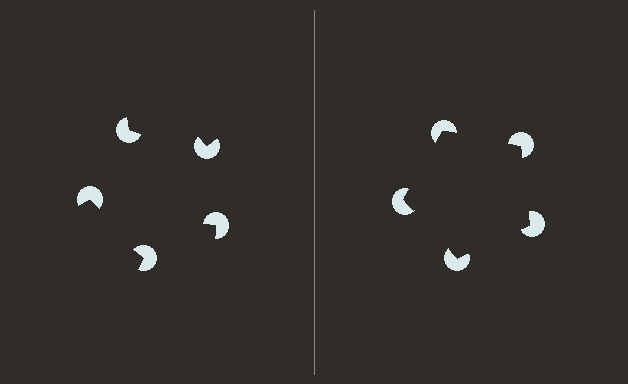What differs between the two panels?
The pac-man discs are positioned identically on both sides; only the wedge orientations differ. On the right they align to a pentagon; on the left they are misaligned.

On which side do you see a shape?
An illusory pentagon appears on the right side. On the left side the wedge cuts are rotated, so no coherent shape forms.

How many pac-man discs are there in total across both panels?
10 — 5 on each side.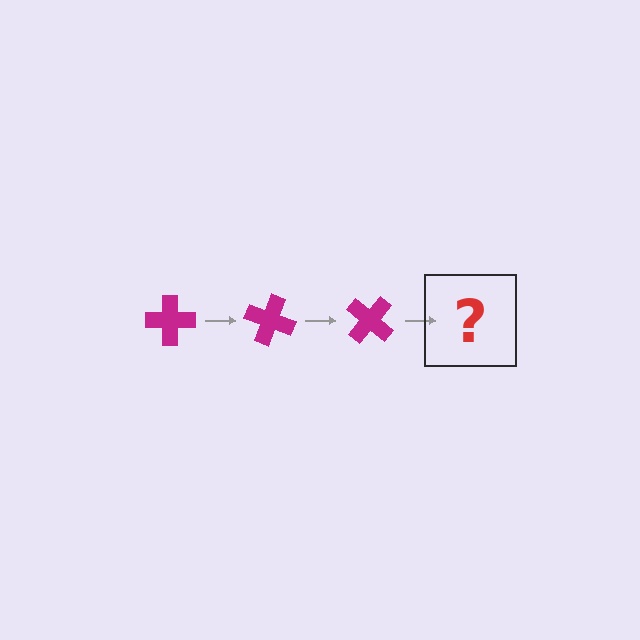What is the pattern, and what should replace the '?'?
The pattern is that the cross rotates 20 degrees each step. The '?' should be a magenta cross rotated 60 degrees.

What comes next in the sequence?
The next element should be a magenta cross rotated 60 degrees.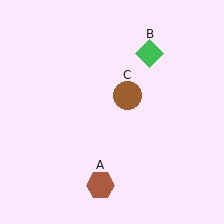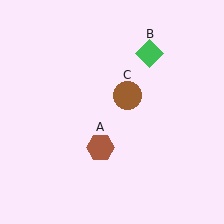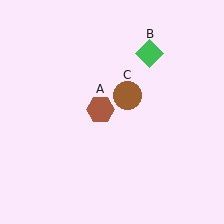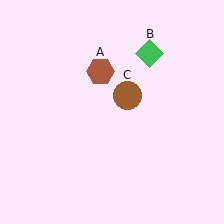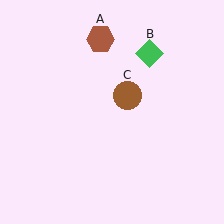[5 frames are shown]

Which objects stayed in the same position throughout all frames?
Green diamond (object B) and brown circle (object C) remained stationary.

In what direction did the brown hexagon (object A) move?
The brown hexagon (object A) moved up.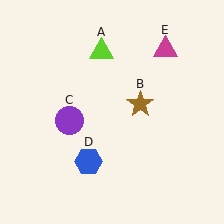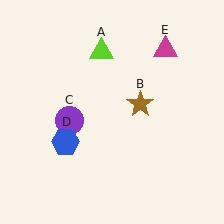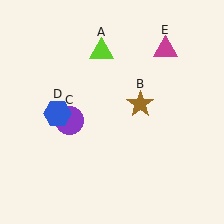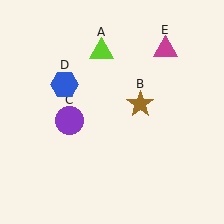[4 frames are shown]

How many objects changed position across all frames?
1 object changed position: blue hexagon (object D).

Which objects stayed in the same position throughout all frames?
Lime triangle (object A) and brown star (object B) and purple circle (object C) and magenta triangle (object E) remained stationary.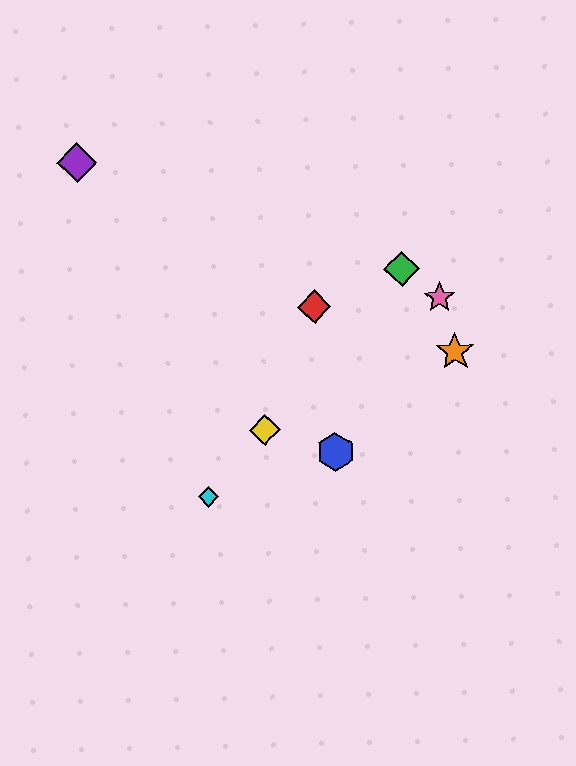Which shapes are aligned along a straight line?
The green diamond, the yellow diamond, the cyan diamond are aligned along a straight line.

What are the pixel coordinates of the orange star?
The orange star is at (455, 352).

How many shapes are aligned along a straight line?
3 shapes (the green diamond, the yellow diamond, the cyan diamond) are aligned along a straight line.